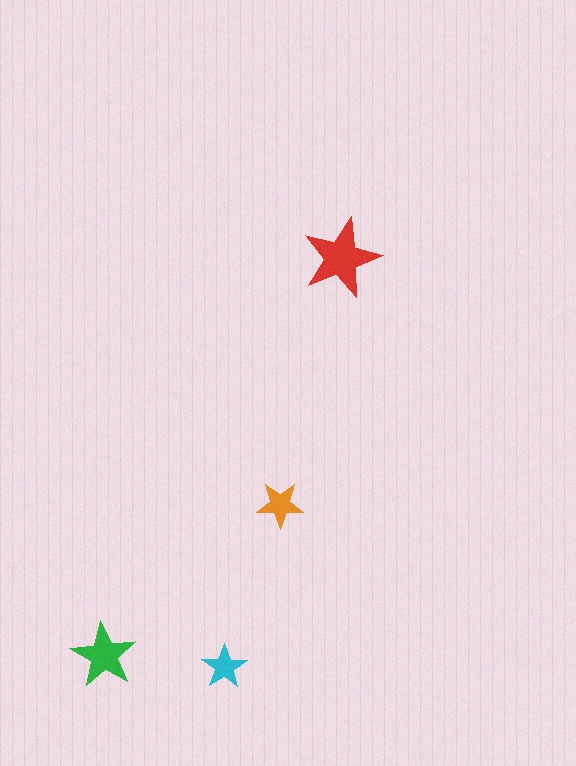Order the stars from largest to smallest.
the red one, the green one, the orange one, the cyan one.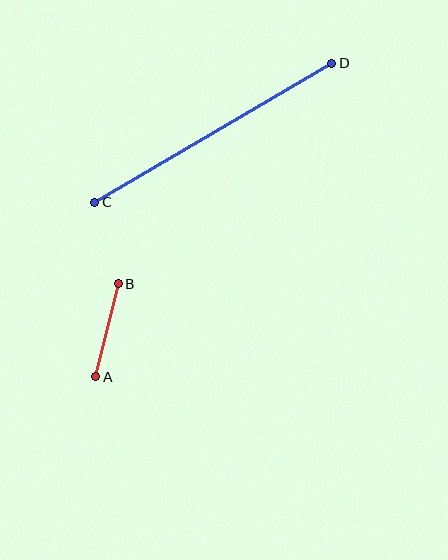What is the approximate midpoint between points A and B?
The midpoint is at approximately (107, 330) pixels.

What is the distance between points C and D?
The distance is approximately 275 pixels.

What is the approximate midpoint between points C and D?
The midpoint is at approximately (213, 133) pixels.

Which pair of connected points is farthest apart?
Points C and D are farthest apart.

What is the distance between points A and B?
The distance is approximately 96 pixels.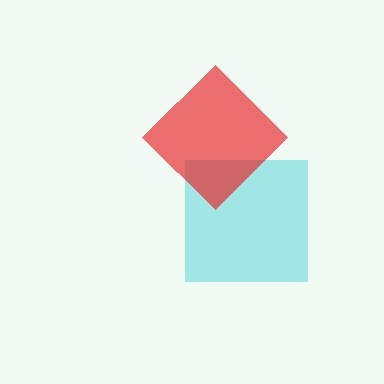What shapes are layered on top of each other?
The layered shapes are: a cyan square, a red diamond.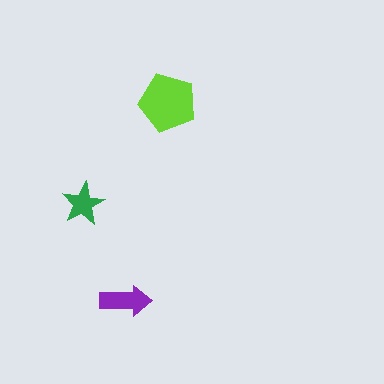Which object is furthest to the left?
The green star is leftmost.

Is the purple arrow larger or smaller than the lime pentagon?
Smaller.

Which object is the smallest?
The green star.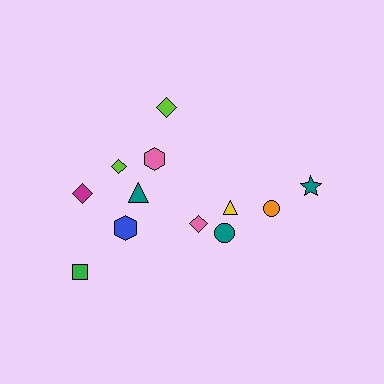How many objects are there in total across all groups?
There are 12 objects.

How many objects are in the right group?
There are 4 objects.